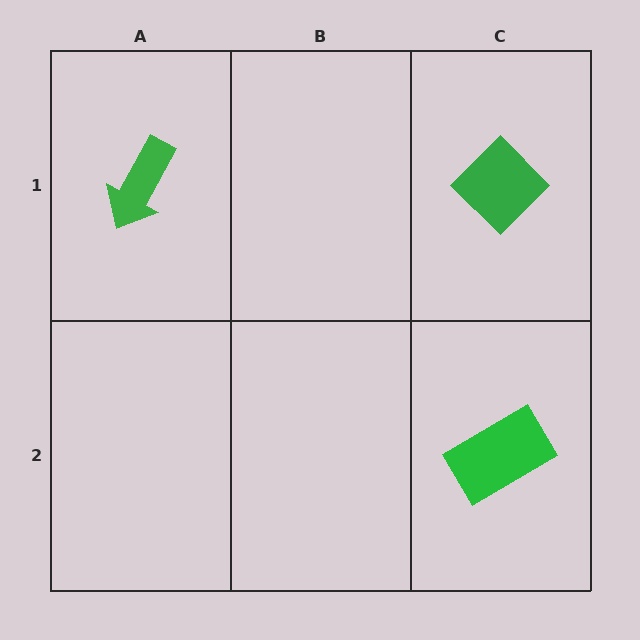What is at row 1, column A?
A green arrow.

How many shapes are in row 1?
2 shapes.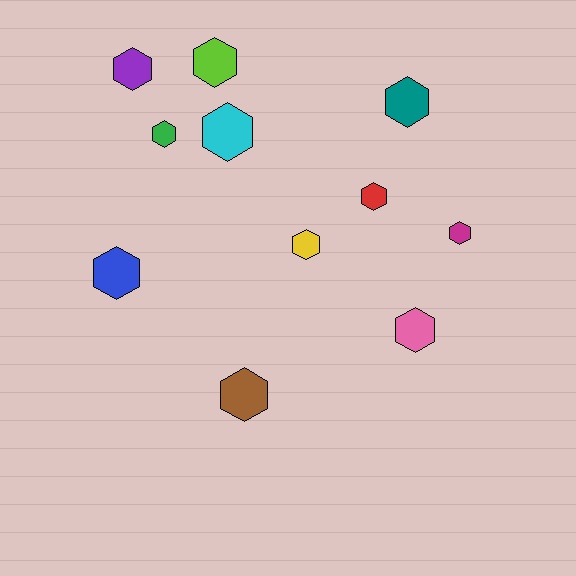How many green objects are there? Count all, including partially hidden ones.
There is 1 green object.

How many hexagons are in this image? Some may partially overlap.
There are 11 hexagons.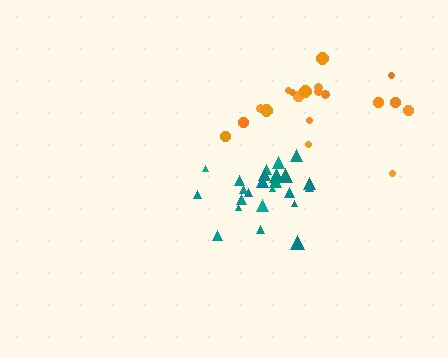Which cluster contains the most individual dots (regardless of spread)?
Teal (24).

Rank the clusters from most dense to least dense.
teal, orange.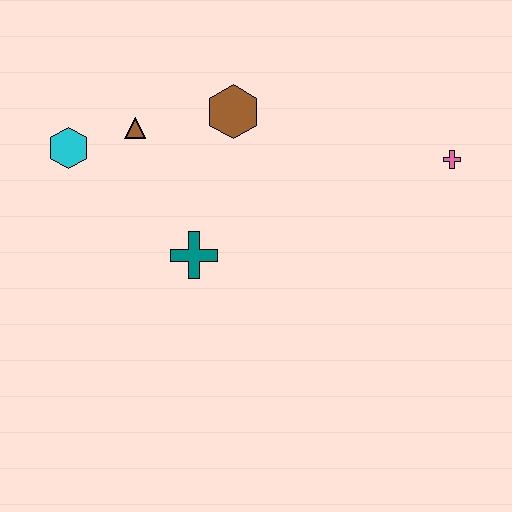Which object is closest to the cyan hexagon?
The brown triangle is closest to the cyan hexagon.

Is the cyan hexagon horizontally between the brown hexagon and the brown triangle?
No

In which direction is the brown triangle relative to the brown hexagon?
The brown triangle is to the left of the brown hexagon.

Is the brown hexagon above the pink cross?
Yes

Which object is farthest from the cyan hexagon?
The pink cross is farthest from the cyan hexagon.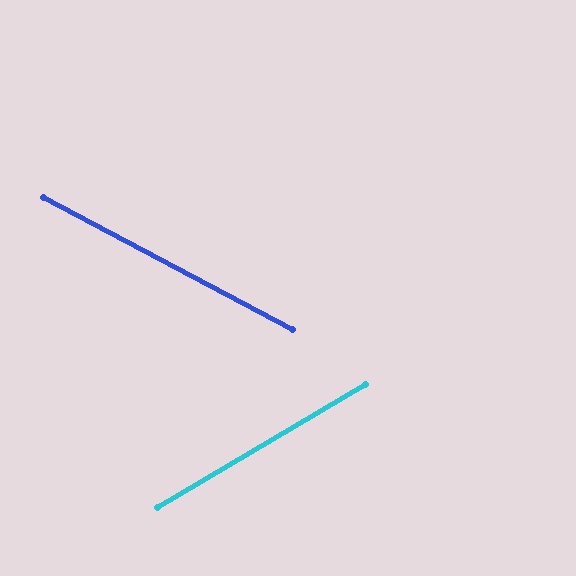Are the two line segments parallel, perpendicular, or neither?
Neither parallel nor perpendicular — they differ by about 59°.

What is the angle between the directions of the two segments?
Approximately 59 degrees.